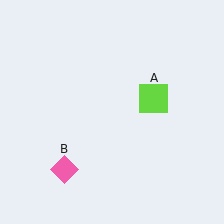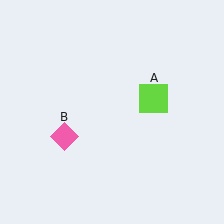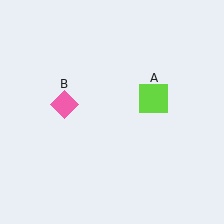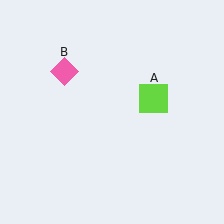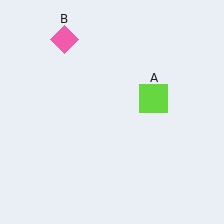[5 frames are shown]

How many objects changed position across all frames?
1 object changed position: pink diamond (object B).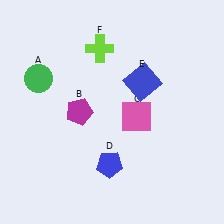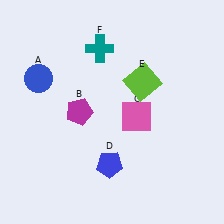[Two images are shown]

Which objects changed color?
A changed from green to blue. E changed from blue to lime. F changed from lime to teal.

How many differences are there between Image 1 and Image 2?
There are 3 differences between the two images.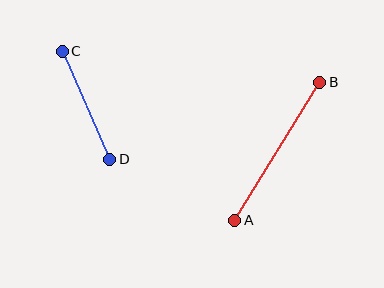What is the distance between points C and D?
The distance is approximately 118 pixels.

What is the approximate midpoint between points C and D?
The midpoint is at approximately (86, 105) pixels.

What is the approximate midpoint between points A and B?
The midpoint is at approximately (277, 151) pixels.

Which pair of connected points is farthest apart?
Points A and B are farthest apart.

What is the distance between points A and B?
The distance is approximately 162 pixels.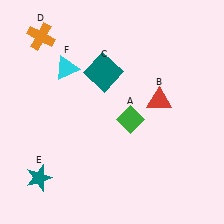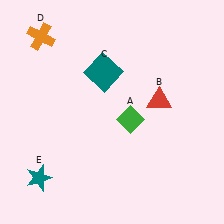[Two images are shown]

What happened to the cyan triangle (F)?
The cyan triangle (F) was removed in Image 2. It was in the top-left area of Image 1.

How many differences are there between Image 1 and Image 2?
There is 1 difference between the two images.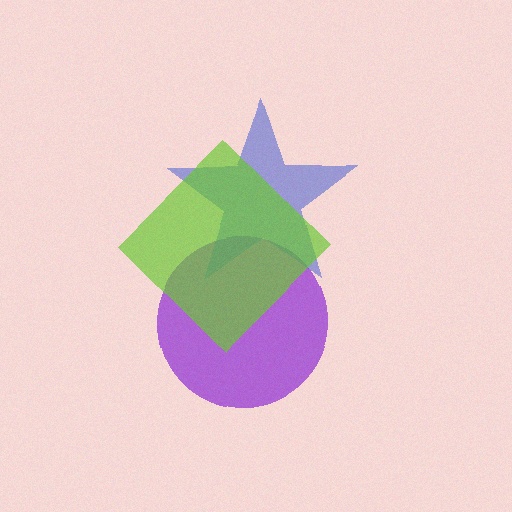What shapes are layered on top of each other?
The layered shapes are: a purple circle, a blue star, a lime diamond.